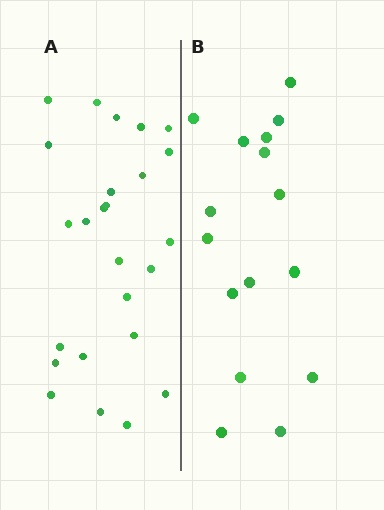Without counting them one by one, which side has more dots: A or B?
Region A (the left region) has more dots.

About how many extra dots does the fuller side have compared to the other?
Region A has roughly 8 or so more dots than region B.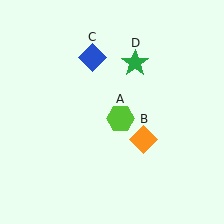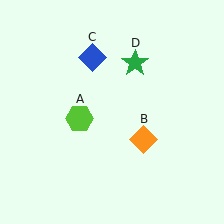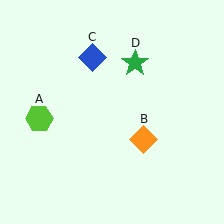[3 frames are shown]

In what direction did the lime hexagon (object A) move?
The lime hexagon (object A) moved left.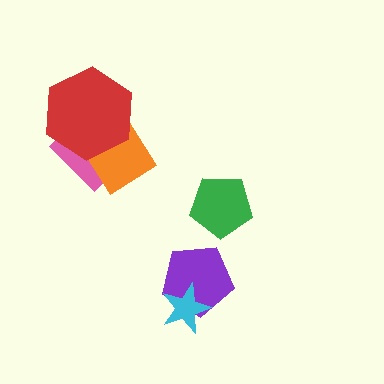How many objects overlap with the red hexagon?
2 objects overlap with the red hexagon.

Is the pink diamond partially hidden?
Yes, it is partially covered by another shape.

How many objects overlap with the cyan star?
1 object overlaps with the cyan star.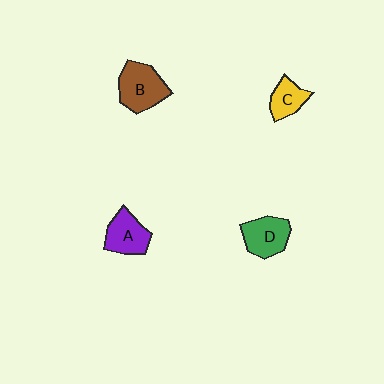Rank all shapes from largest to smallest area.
From largest to smallest: B (brown), D (green), A (purple), C (yellow).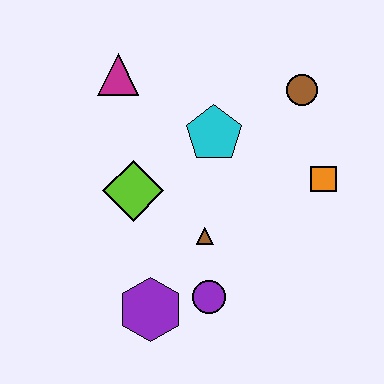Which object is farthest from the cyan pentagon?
The purple hexagon is farthest from the cyan pentagon.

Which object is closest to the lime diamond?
The brown triangle is closest to the lime diamond.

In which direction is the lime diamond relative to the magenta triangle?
The lime diamond is below the magenta triangle.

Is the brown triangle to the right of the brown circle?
No